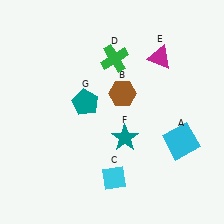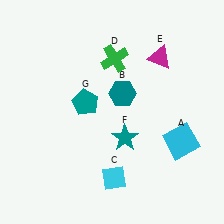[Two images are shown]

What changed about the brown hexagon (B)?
In Image 1, B is brown. In Image 2, it changed to teal.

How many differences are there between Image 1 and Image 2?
There is 1 difference between the two images.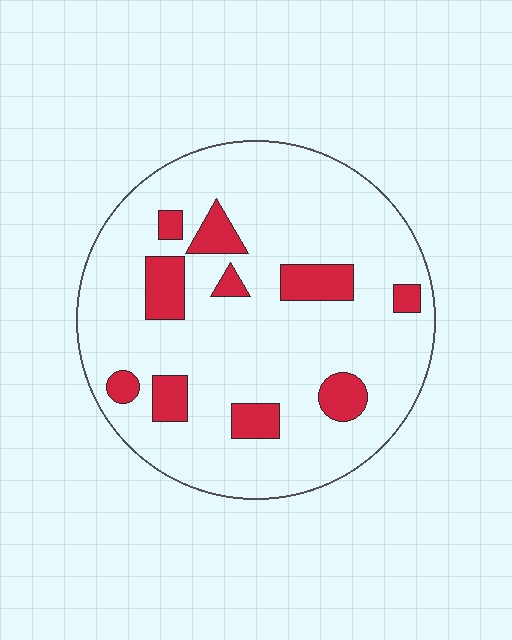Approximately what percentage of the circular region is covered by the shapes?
Approximately 15%.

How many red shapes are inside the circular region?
10.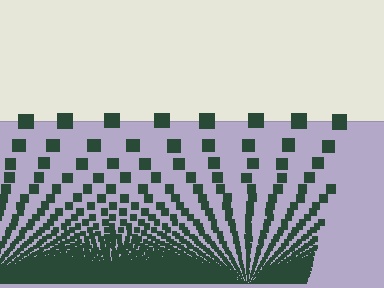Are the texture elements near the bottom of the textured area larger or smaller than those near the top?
Smaller. The gradient is inverted — elements near the bottom are smaller and denser.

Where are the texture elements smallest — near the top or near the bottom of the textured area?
Near the bottom.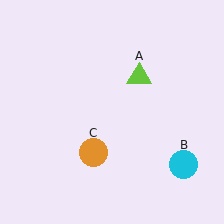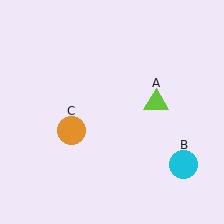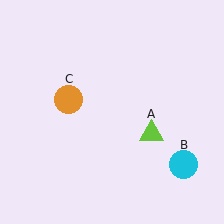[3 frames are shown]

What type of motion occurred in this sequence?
The lime triangle (object A), orange circle (object C) rotated clockwise around the center of the scene.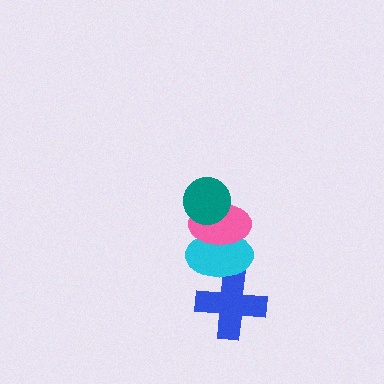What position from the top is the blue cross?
The blue cross is 4th from the top.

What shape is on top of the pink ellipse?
The teal circle is on top of the pink ellipse.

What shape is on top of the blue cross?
The cyan ellipse is on top of the blue cross.